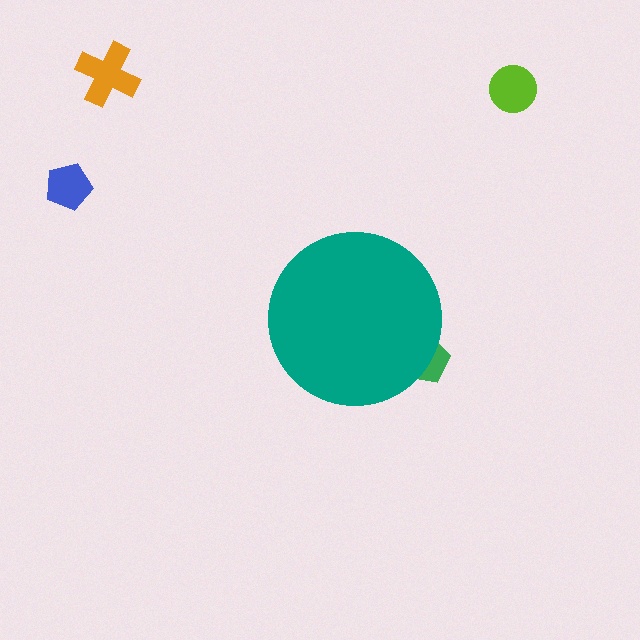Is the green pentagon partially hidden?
Yes, the green pentagon is partially hidden behind the teal circle.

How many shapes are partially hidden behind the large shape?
1 shape is partially hidden.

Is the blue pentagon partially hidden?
No, the blue pentagon is fully visible.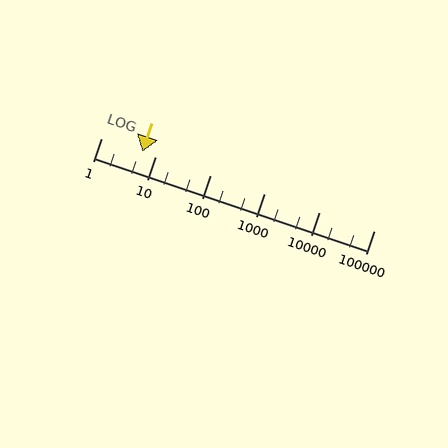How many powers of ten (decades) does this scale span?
The scale spans 5 decades, from 1 to 100000.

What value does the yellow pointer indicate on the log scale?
The pointer indicates approximately 5.6.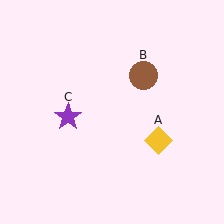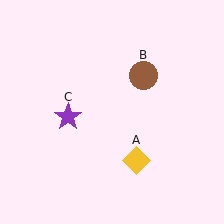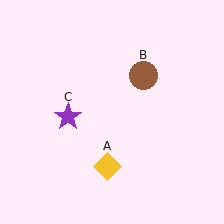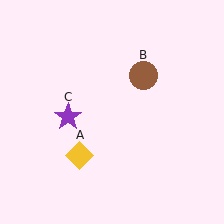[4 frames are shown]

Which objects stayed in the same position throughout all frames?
Brown circle (object B) and purple star (object C) remained stationary.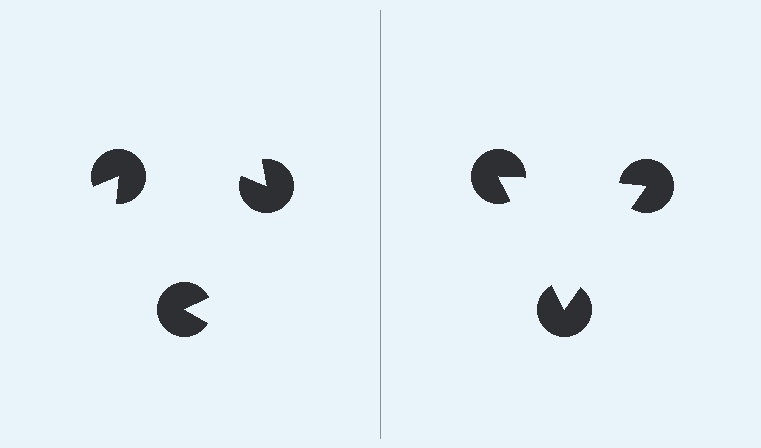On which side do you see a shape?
An illusory triangle appears on the right side. On the left side the wedge cuts are rotated, so no coherent shape forms.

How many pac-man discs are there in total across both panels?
6 — 3 on each side.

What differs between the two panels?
The pac-man discs are positioned identically on both sides; only the wedge orientations differ. On the right they align to a triangle; on the left they are misaligned.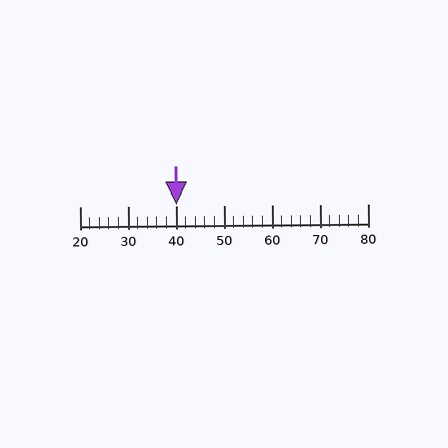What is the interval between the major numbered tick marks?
The major tick marks are spaced 10 units apart.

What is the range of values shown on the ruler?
The ruler shows values from 20 to 80.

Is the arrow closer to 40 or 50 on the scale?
The arrow is closer to 40.